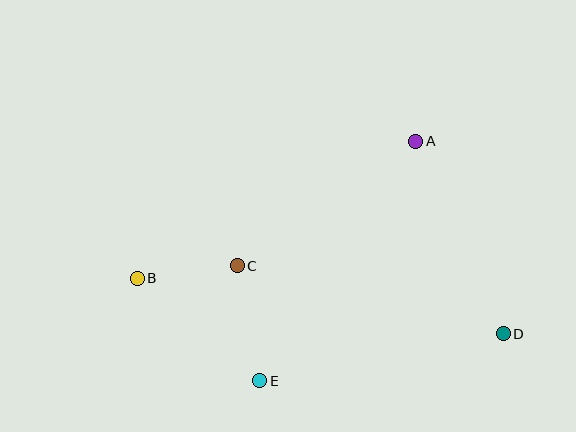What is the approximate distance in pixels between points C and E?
The distance between C and E is approximately 117 pixels.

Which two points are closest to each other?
Points B and C are closest to each other.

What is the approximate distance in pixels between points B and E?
The distance between B and E is approximately 160 pixels.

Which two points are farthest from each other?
Points B and D are farthest from each other.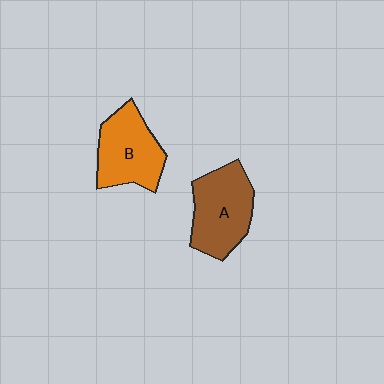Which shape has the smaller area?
Shape B (orange).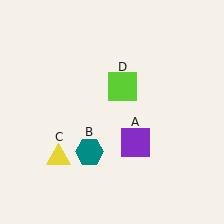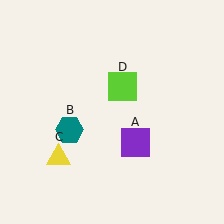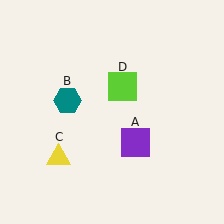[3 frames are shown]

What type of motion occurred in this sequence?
The teal hexagon (object B) rotated clockwise around the center of the scene.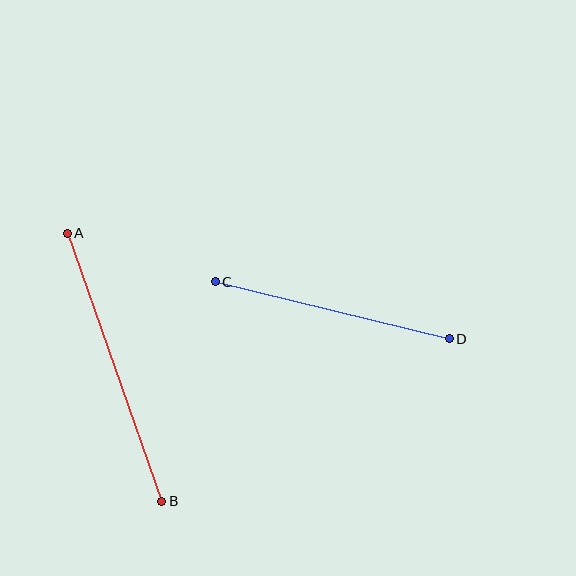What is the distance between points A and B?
The distance is approximately 284 pixels.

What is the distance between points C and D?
The distance is approximately 241 pixels.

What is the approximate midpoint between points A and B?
The midpoint is at approximately (114, 367) pixels.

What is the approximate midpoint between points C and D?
The midpoint is at approximately (332, 310) pixels.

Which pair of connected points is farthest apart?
Points A and B are farthest apart.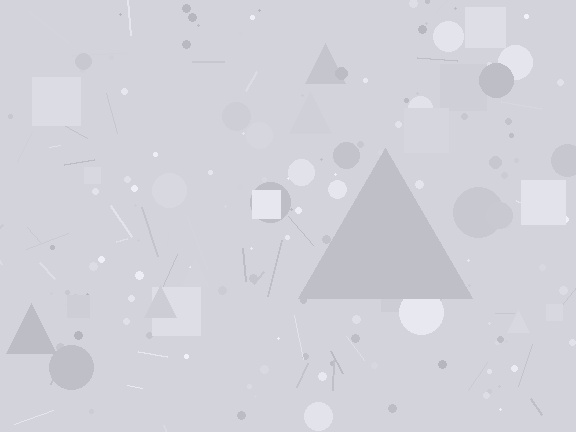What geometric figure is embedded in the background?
A triangle is embedded in the background.